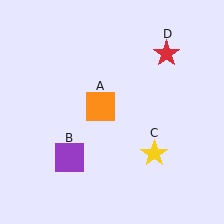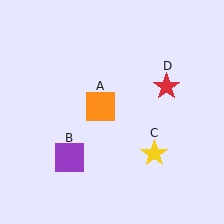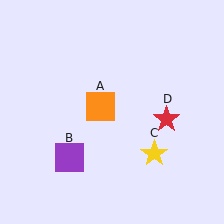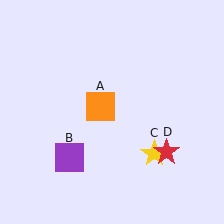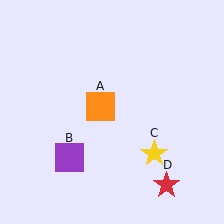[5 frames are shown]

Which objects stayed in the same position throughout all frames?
Orange square (object A) and purple square (object B) and yellow star (object C) remained stationary.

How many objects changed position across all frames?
1 object changed position: red star (object D).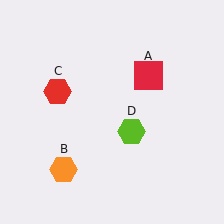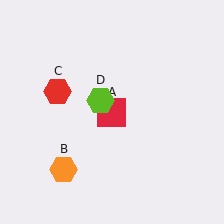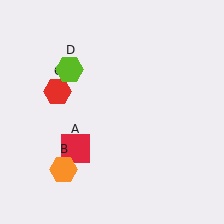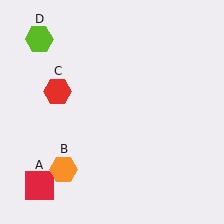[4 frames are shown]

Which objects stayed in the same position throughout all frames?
Orange hexagon (object B) and red hexagon (object C) remained stationary.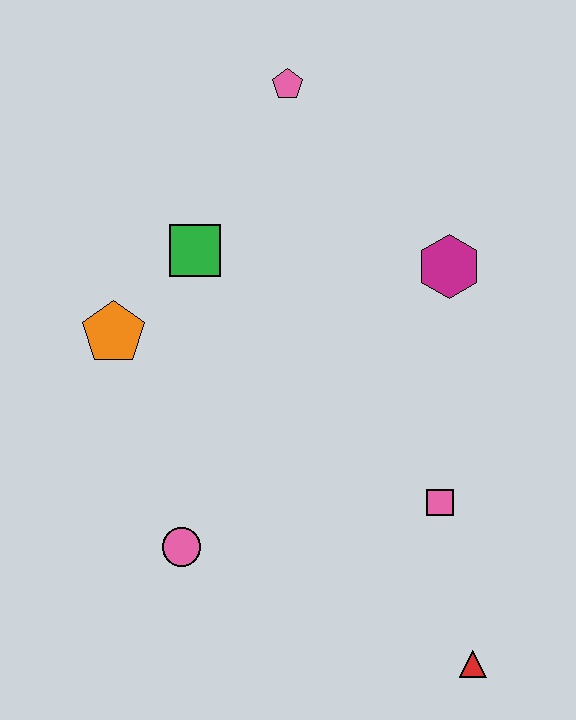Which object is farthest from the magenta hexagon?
The red triangle is farthest from the magenta hexagon.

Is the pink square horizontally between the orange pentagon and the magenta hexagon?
Yes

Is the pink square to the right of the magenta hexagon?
No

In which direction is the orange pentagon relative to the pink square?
The orange pentagon is to the left of the pink square.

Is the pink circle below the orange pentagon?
Yes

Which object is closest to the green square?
The orange pentagon is closest to the green square.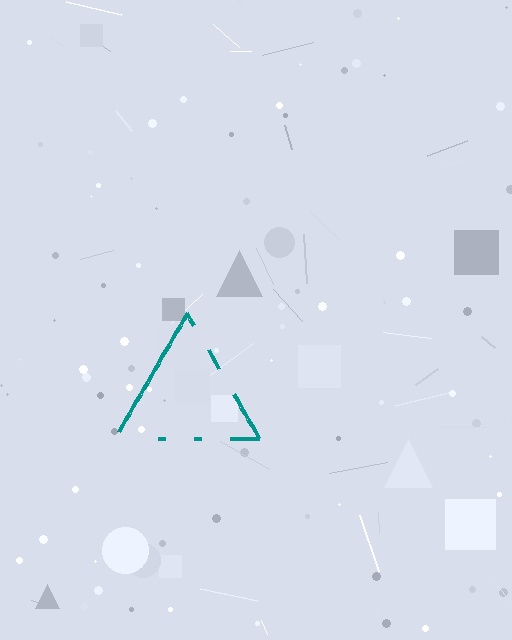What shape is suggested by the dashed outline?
The dashed outline suggests a triangle.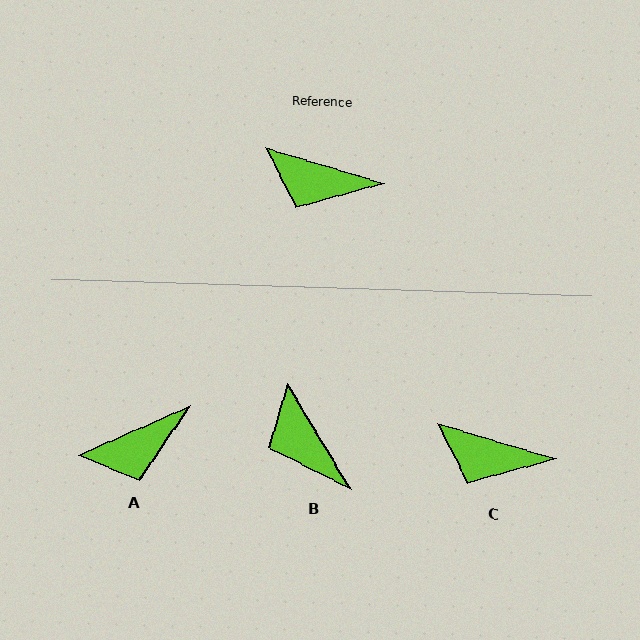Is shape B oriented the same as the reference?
No, it is off by about 42 degrees.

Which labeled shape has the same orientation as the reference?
C.